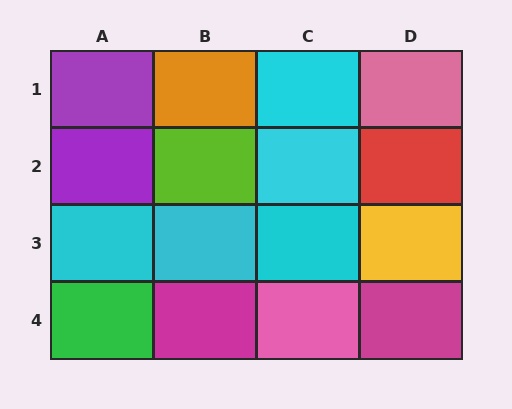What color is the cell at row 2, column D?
Red.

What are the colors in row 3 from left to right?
Cyan, cyan, cyan, yellow.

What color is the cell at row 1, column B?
Orange.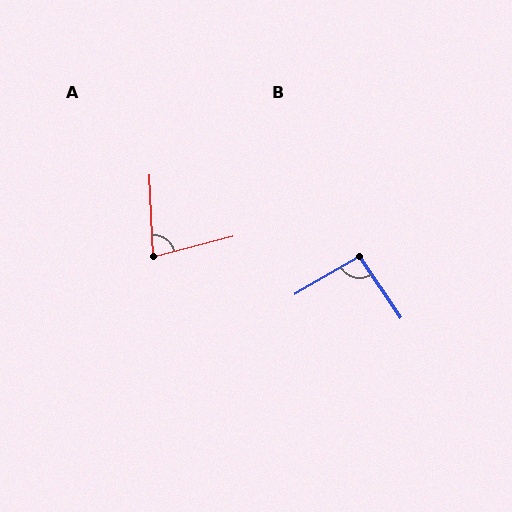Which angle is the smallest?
A, at approximately 78 degrees.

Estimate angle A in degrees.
Approximately 78 degrees.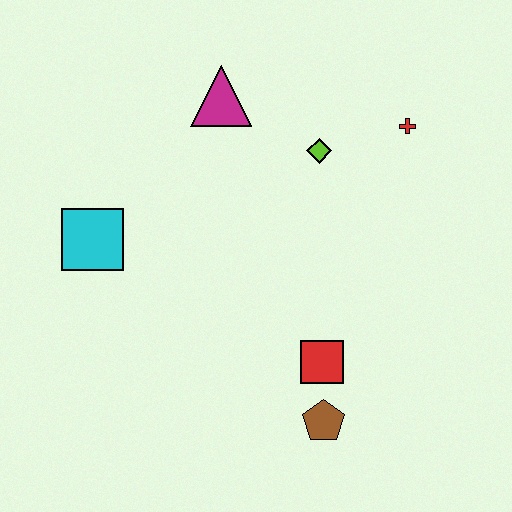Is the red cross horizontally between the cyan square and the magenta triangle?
No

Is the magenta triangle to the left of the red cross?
Yes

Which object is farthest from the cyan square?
The red cross is farthest from the cyan square.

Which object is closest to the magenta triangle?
The lime diamond is closest to the magenta triangle.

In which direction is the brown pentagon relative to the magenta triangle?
The brown pentagon is below the magenta triangle.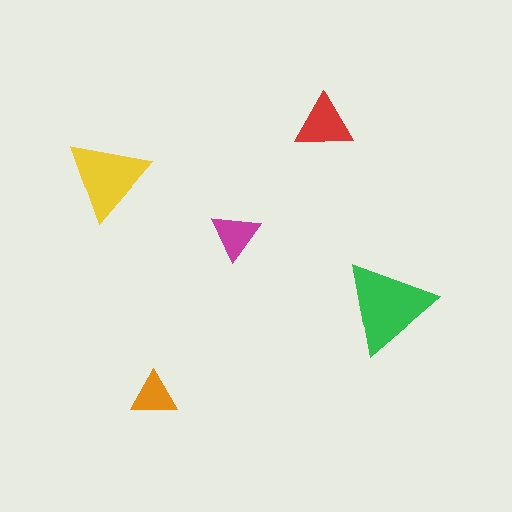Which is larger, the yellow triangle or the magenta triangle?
The yellow one.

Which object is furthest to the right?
The green triangle is rightmost.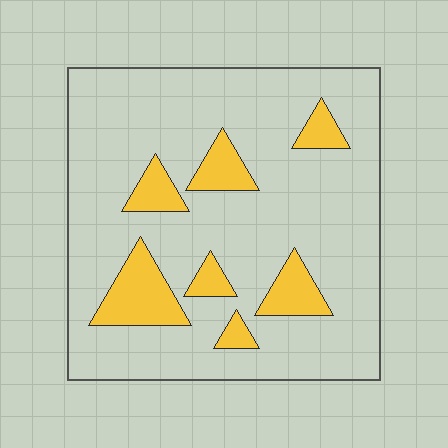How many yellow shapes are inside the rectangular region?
7.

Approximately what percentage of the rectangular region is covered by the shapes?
Approximately 15%.